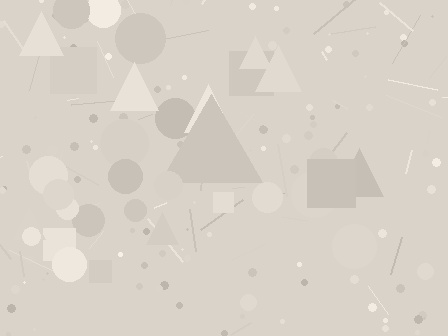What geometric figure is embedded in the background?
A triangle is embedded in the background.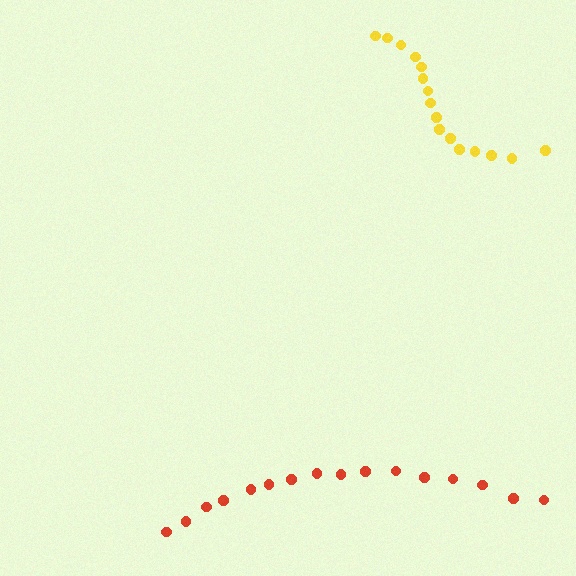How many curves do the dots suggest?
There are 2 distinct paths.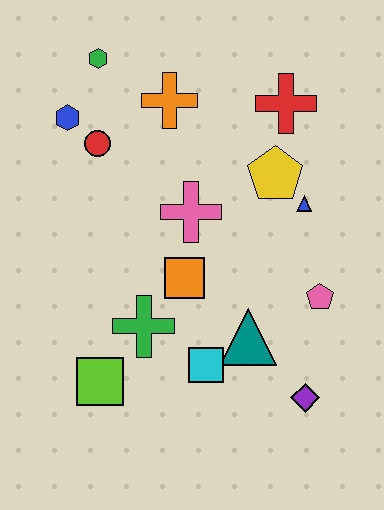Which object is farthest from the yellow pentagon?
The lime square is farthest from the yellow pentagon.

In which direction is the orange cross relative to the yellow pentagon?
The orange cross is to the left of the yellow pentagon.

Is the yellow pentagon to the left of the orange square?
No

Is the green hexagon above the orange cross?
Yes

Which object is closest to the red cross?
The yellow pentagon is closest to the red cross.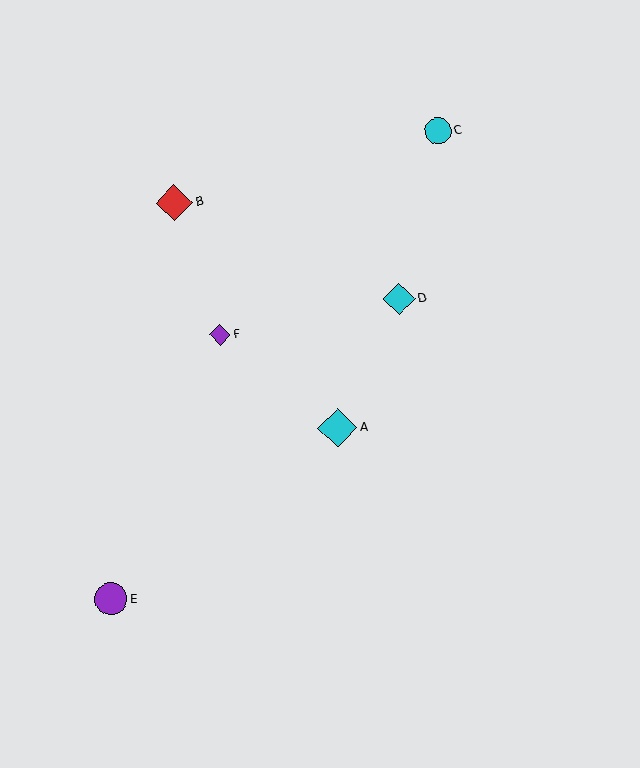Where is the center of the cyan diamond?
The center of the cyan diamond is at (337, 428).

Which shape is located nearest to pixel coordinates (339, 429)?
The cyan diamond (labeled A) at (337, 428) is nearest to that location.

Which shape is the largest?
The cyan diamond (labeled A) is the largest.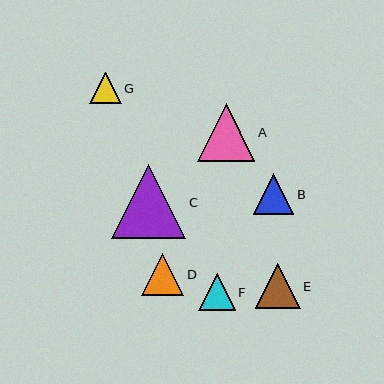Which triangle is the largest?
Triangle C is the largest with a size of approximately 74 pixels.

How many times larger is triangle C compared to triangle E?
Triangle C is approximately 1.7 times the size of triangle E.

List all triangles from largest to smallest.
From largest to smallest: C, A, E, D, B, F, G.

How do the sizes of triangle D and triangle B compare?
Triangle D and triangle B are approximately the same size.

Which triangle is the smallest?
Triangle G is the smallest with a size of approximately 32 pixels.